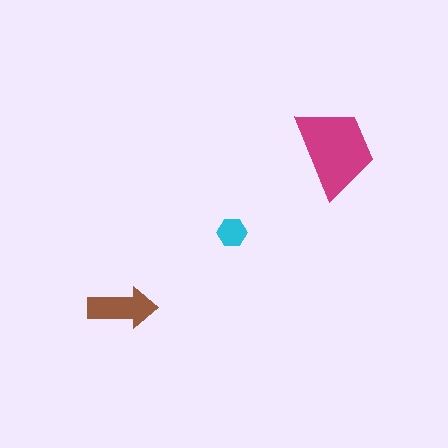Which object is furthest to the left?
The brown arrow is leftmost.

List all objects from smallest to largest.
The cyan hexagon, the brown arrow, the magenta trapezoid.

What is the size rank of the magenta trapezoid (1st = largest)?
1st.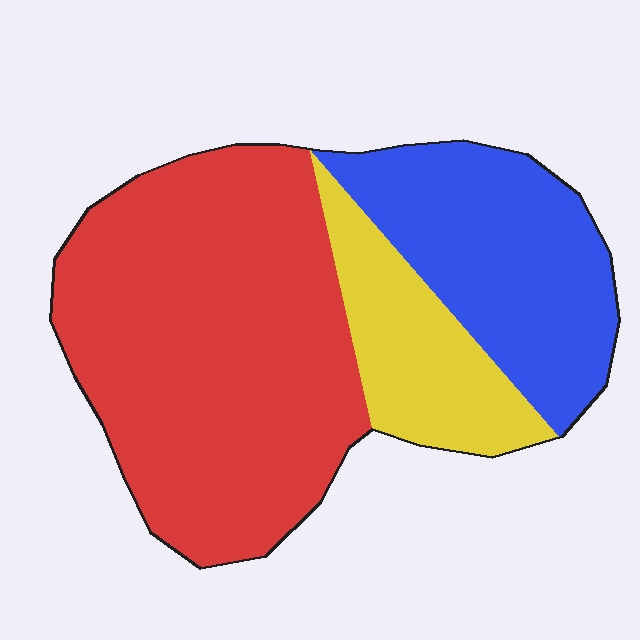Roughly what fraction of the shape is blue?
Blue covers around 25% of the shape.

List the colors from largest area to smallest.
From largest to smallest: red, blue, yellow.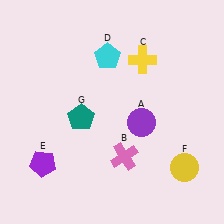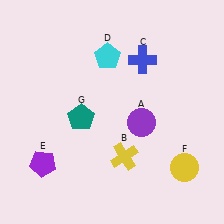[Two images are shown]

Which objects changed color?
B changed from pink to yellow. C changed from yellow to blue.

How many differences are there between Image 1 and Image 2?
There are 2 differences between the two images.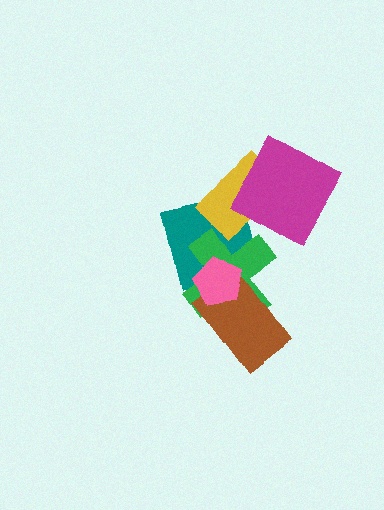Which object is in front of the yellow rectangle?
The magenta diamond is in front of the yellow rectangle.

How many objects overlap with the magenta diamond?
1 object overlaps with the magenta diamond.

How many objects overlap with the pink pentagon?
3 objects overlap with the pink pentagon.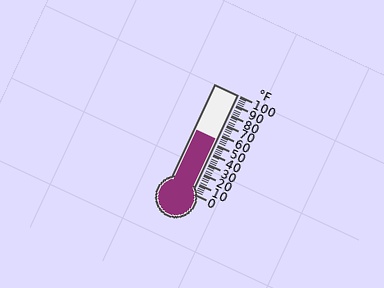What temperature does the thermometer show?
The thermometer shows approximately 54°F.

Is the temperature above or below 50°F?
The temperature is above 50°F.